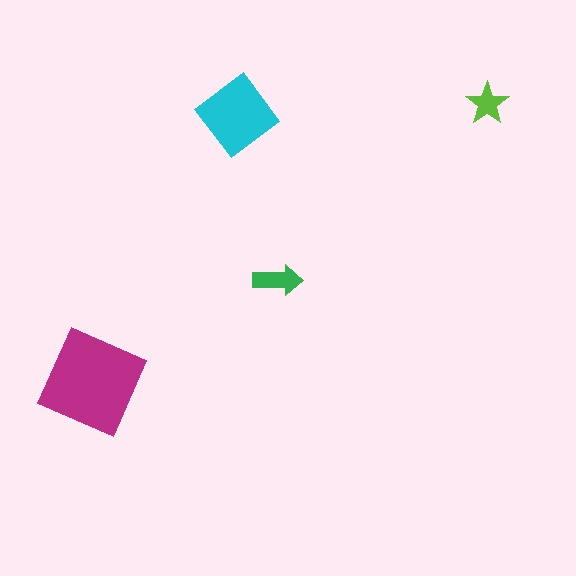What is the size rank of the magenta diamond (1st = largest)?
1st.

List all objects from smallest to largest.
The lime star, the green arrow, the cyan diamond, the magenta diamond.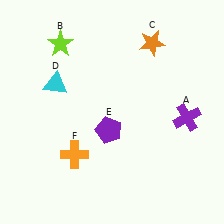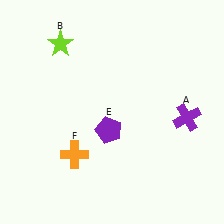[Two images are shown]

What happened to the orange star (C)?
The orange star (C) was removed in Image 2. It was in the top-right area of Image 1.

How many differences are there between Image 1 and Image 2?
There are 2 differences between the two images.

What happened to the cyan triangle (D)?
The cyan triangle (D) was removed in Image 2. It was in the top-left area of Image 1.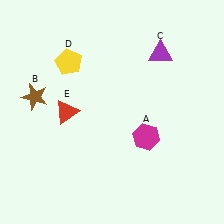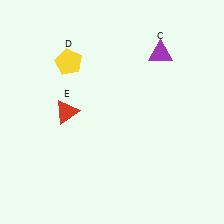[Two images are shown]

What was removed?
The brown star (B), the magenta hexagon (A) were removed in Image 2.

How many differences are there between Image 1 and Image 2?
There are 2 differences between the two images.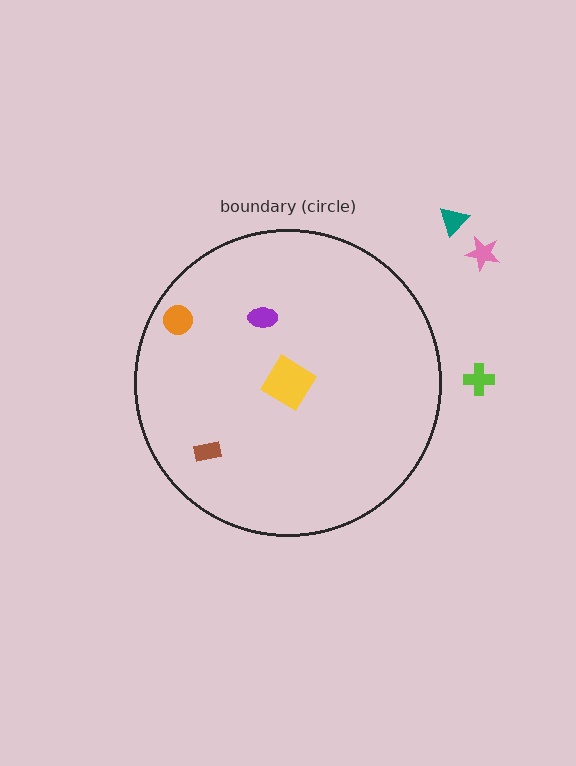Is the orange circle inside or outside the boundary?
Inside.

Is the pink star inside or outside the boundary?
Outside.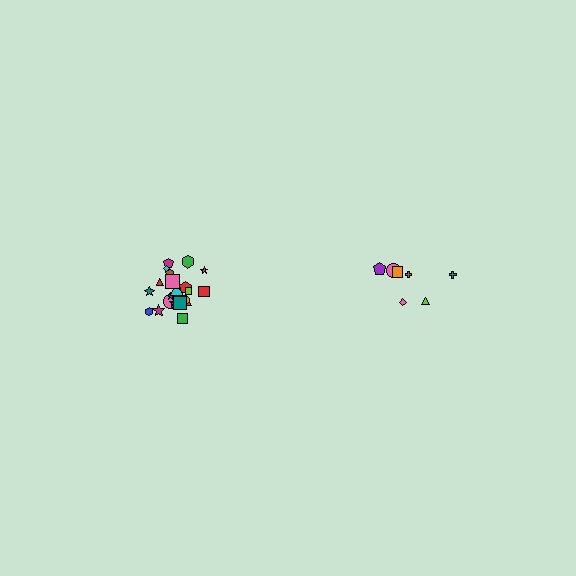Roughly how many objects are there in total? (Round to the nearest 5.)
Roughly 30 objects in total.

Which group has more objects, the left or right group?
The left group.